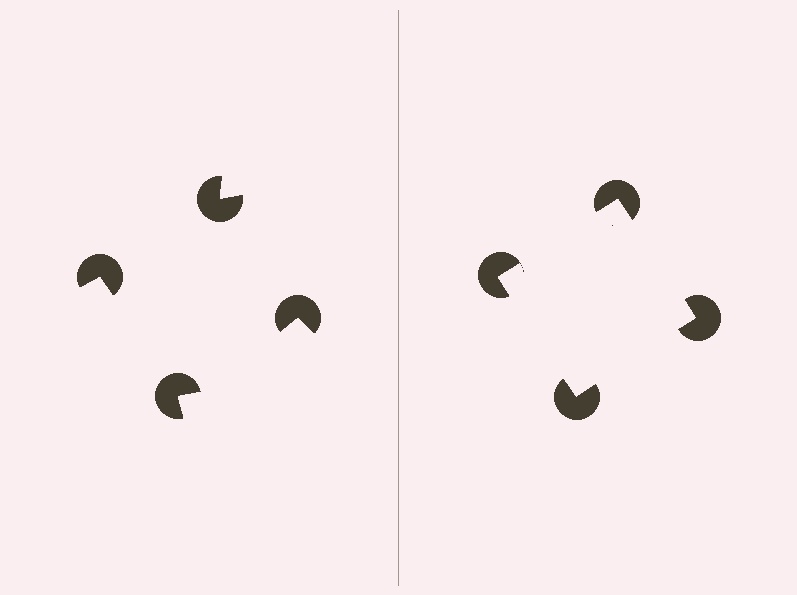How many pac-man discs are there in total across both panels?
8 — 4 on each side.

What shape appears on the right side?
An illusory square.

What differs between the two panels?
The pac-man discs are positioned identically on both sides; only the wedge orientations differ. On the right they align to a square; on the left they are misaligned.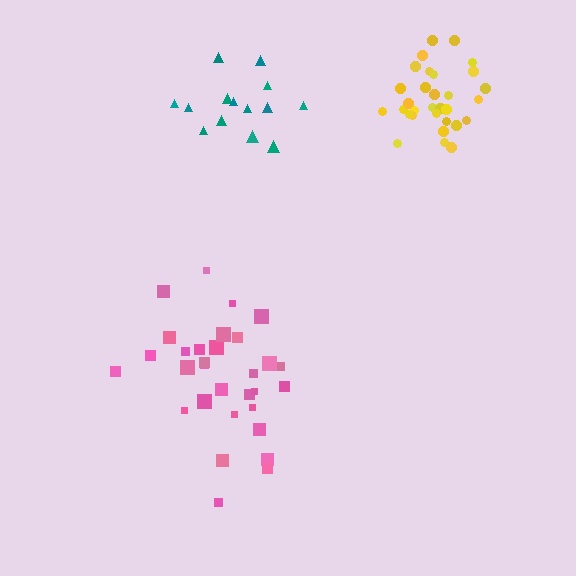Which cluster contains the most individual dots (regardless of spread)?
Pink (32).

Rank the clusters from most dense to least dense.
yellow, teal, pink.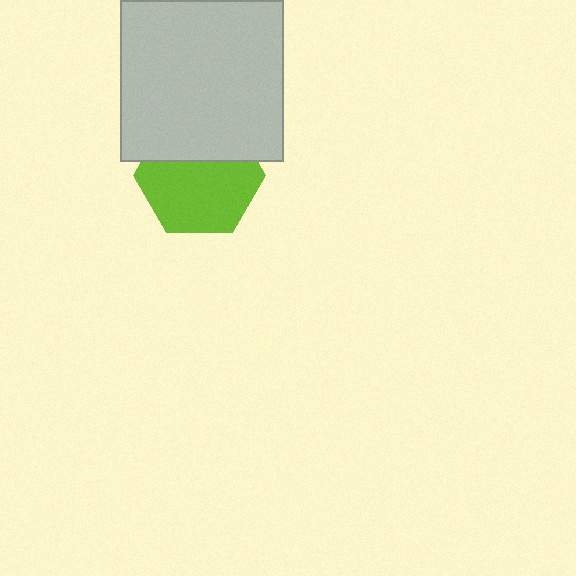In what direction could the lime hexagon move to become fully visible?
The lime hexagon could move down. That would shift it out from behind the light gray square entirely.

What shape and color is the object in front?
The object in front is a light gray square.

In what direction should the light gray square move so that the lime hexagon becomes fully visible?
The light gray square should move up. That is the shortest direction to clear the overlap and leave the lime hexagon fully visible.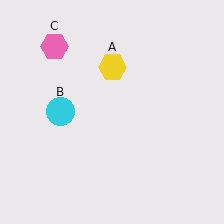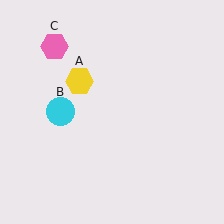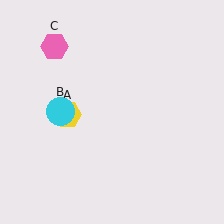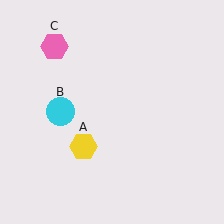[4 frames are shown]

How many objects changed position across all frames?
1 object changed position: yellow hexagon (object A).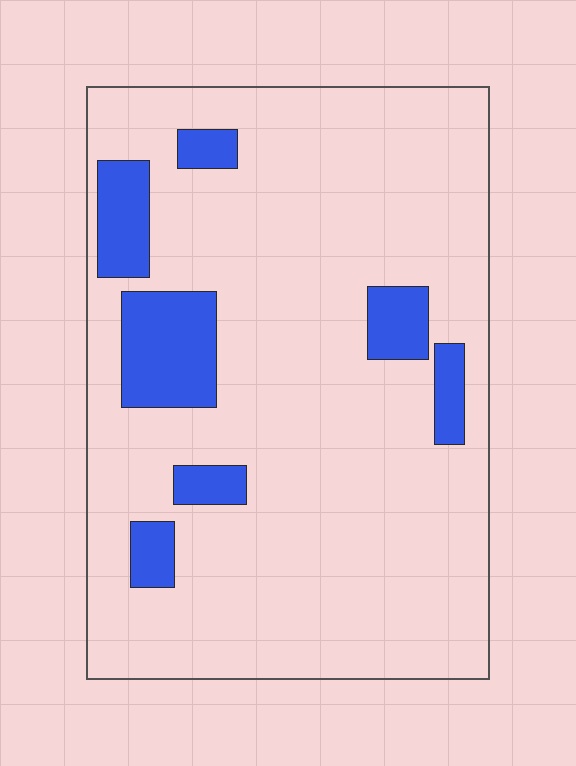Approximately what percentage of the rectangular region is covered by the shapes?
Approximately 15%.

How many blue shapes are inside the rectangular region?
7.